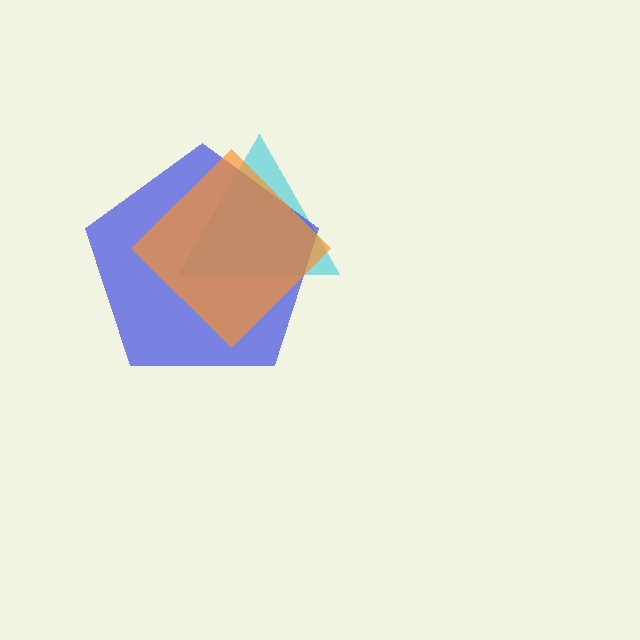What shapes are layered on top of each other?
The layered shapes are: a cyan triangle, a blue pentagon, an orange diamond.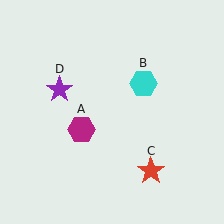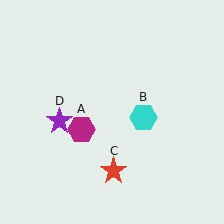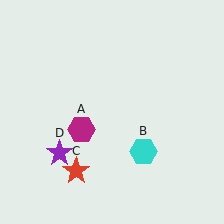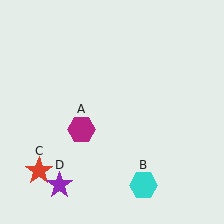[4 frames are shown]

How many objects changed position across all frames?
3 objects changed position: cyan hexagon (object B), red star (object C), purple star (object D).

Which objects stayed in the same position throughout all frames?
Magenta hexagon (object A) remained stationary.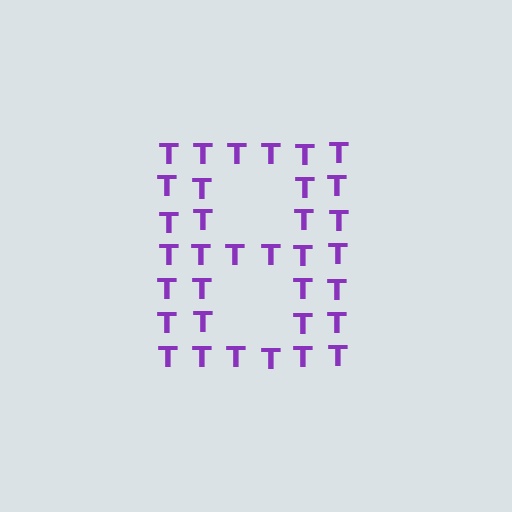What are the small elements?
The small elements are letter T's.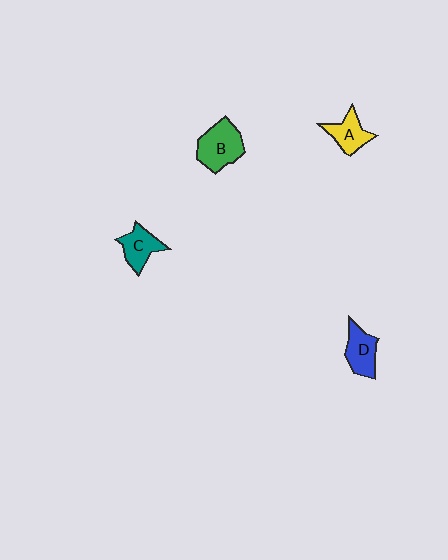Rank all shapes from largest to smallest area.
From largest to smallest: B (green), D (blue), C (teal), A (yellow).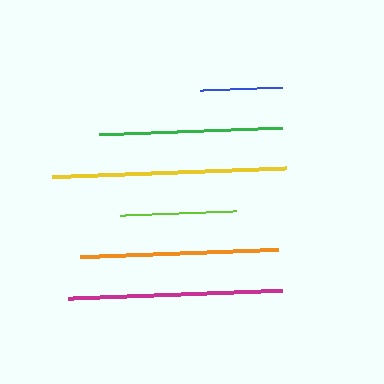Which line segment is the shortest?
The blue line is the shortest at approximately 82 pixels.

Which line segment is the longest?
The yellow line is the longest at approximately 234 pixels.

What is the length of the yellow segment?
The yellow segment is approximately 234 pixels long.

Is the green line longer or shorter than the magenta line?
The magenta line is longer than the green line.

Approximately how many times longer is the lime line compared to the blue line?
The lime line is approximately 1.4 times the length of the blue line.